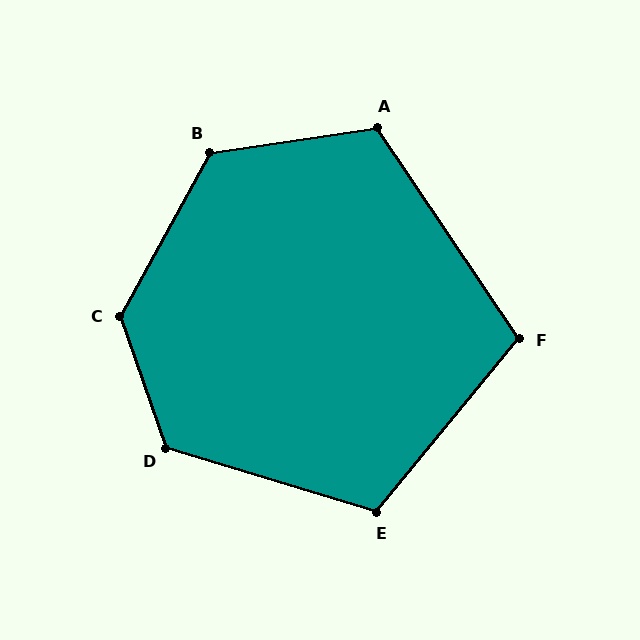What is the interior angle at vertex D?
Approximately 126 degrees (obtuse).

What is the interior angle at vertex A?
Approximately 116 degrees (obtuse).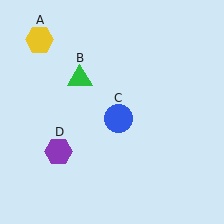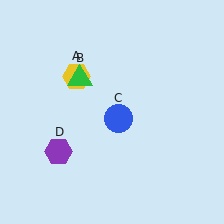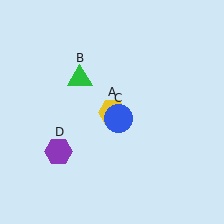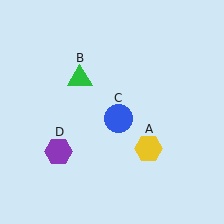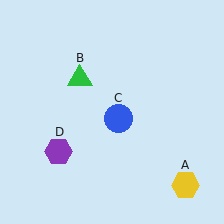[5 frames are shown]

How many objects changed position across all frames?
1 object changed position: yellow hexagon (object A).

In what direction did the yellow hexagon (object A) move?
The yellow hexagon (object A) moved down and to the right.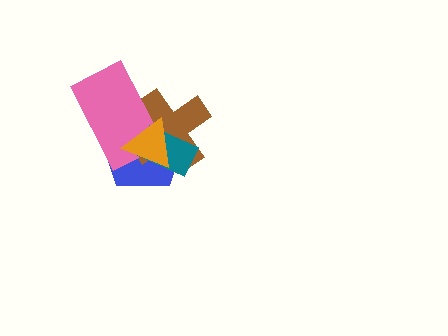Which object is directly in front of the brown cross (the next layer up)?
The pink rectangle is directly in front of the brown cross.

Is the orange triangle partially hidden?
No, no other shape covers it.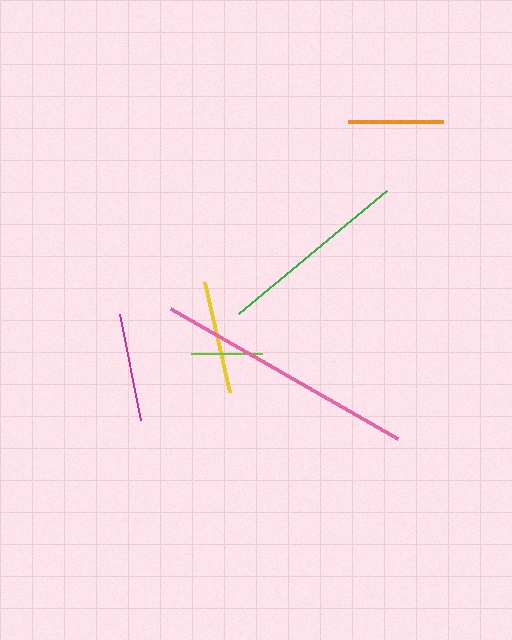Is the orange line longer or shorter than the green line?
The green line is longer than the orange line.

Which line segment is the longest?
The pink line is the longest at approximately 262 pixels.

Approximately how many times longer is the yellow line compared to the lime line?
The yellow line is approximately 1.6 times the length of the lime line.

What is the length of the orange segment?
The orange segment is approximately 96 pixels long.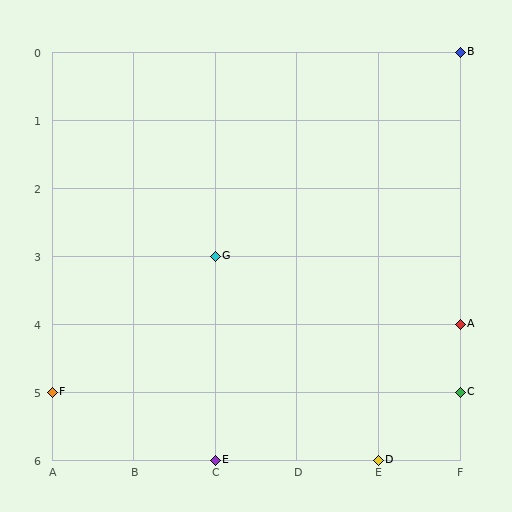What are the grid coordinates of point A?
Point A is at grid coordinates (F, 4).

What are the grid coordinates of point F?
Point F is at grid coordinates (A, 5).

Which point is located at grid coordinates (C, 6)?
Point E is at (C, 6).